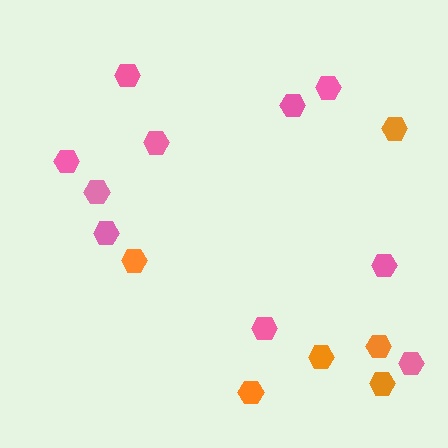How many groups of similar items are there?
There are 2 groups: one group of orange hexagons (6) and one group of pink hexagons (10).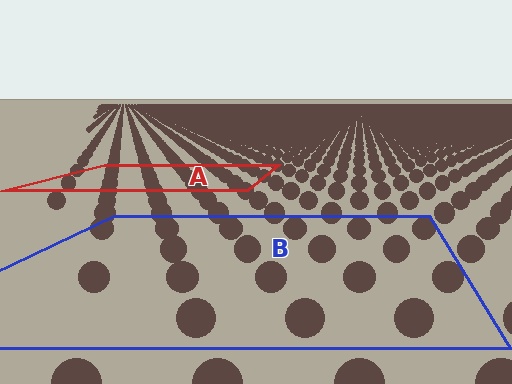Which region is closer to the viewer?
Region B is closer. The texture elements there are larger and more spread out.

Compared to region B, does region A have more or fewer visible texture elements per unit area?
Region A has more texture elements per unit area — they are packed more densely because it is farther away.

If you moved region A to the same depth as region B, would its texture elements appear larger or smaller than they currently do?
They would appear larger. At a closer depth, the same texture elements are projected at a bigger on-screen size.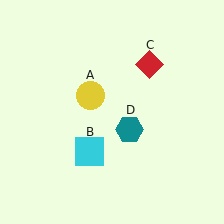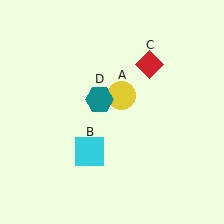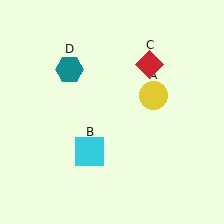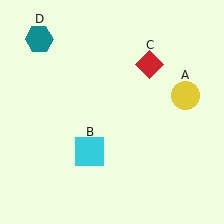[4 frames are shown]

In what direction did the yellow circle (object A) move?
The yellow circle (object A) moved right.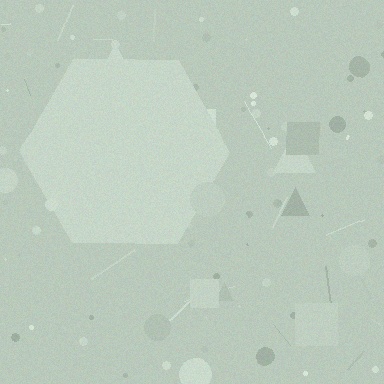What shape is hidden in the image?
A hexagon is hidden in the image.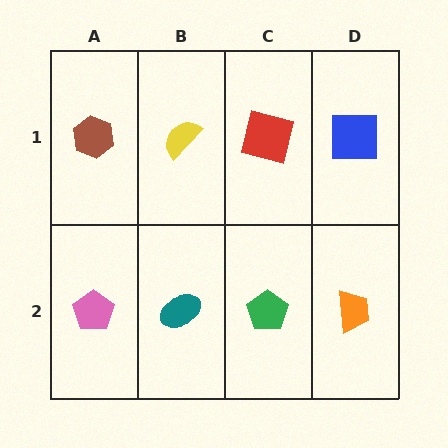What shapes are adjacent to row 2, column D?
A blue square (row 1, column D), a green pentagon (row 2, column C).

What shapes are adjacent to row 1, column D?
An orange trapezoid (row 2, column D), a red square (row 1, column C).